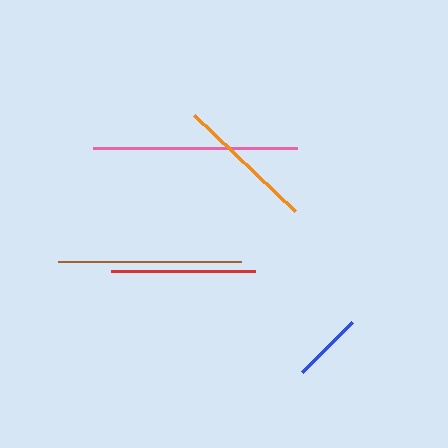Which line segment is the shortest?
The blue line is the shortest at approximately 70 pixels.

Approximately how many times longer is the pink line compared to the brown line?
The pink line is approximately 1.1 times the length of the brown line.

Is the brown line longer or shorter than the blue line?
The brown line is longer than the blue line.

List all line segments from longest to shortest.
From longest to shortest: pink, brown, red, orange, blue.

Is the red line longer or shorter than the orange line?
The red line is longer than the orange line.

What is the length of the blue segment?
The blue segment is approximately 70 pixels long.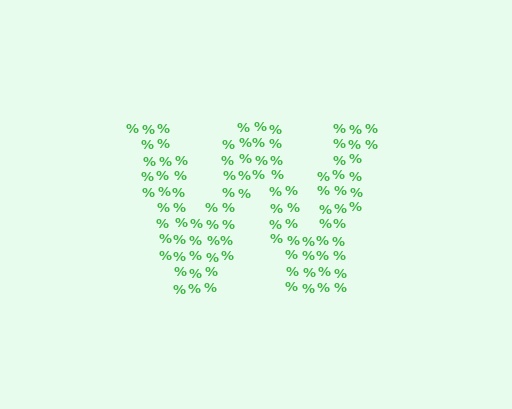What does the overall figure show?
The overall figure shows the letter W.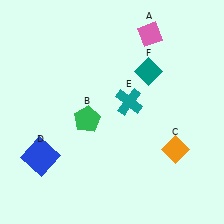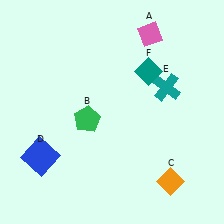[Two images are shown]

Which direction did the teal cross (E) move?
The teal cross (E) moved right.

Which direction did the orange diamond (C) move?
The orange diamond (C) moved down.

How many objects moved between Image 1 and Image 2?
2 objects moved between the two images.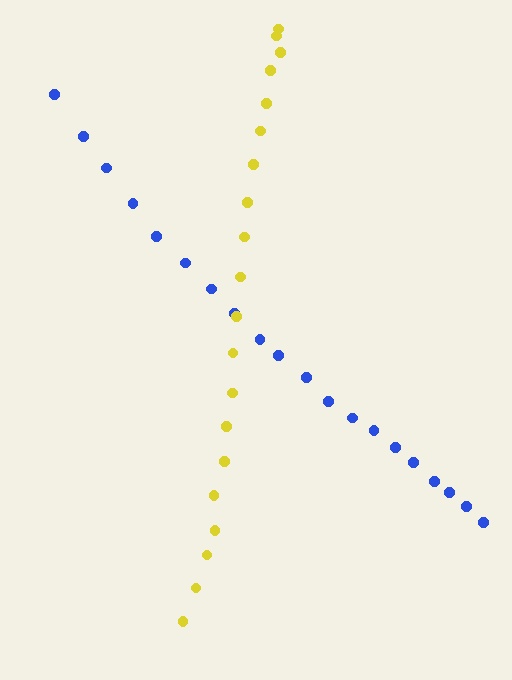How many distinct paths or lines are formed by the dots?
There are 2 distinct paths.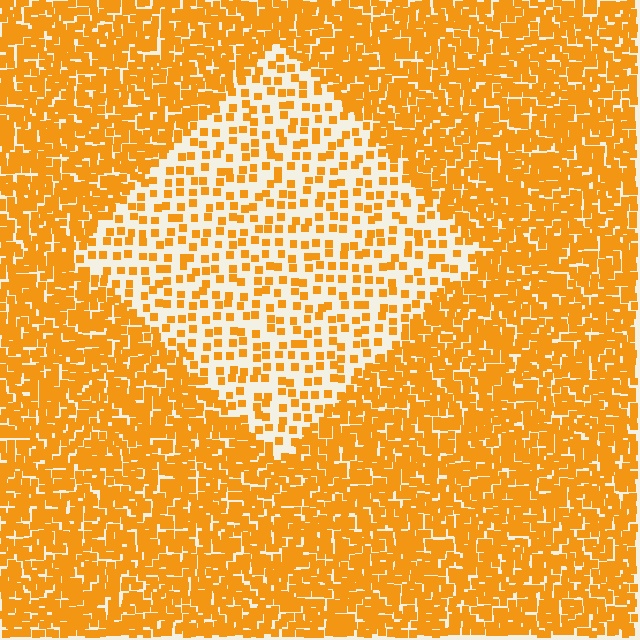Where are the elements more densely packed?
The elements are more densely packed outside the diamond boundary.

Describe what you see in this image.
The image contains small orange elements arranged at two different densities. A diamond-shaped region is visible where the elements are less densely packed than the surrounding area.